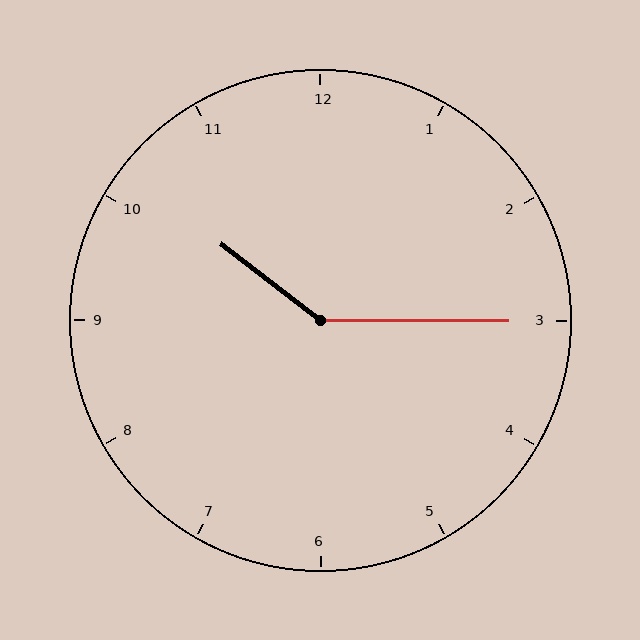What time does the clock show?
10:15.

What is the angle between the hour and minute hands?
Approximately 142 degrees.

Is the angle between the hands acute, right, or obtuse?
It is obtuse.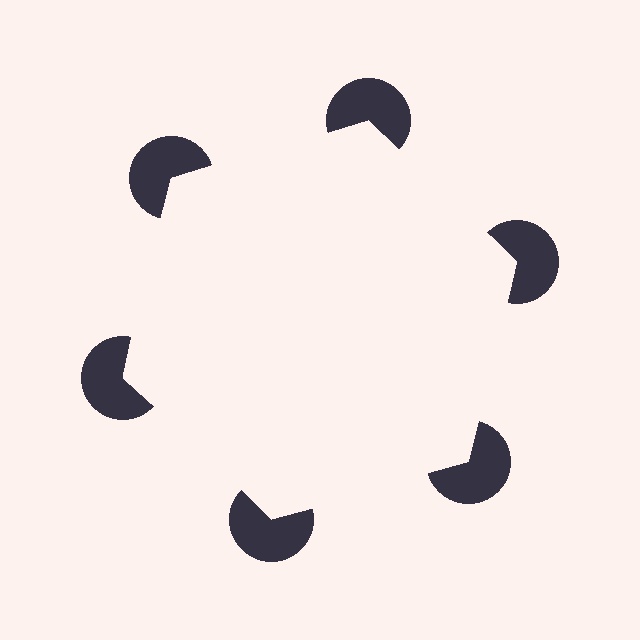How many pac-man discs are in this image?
There are 6 — one at each vertex of the illusory hexagon.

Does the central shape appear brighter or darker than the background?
It typically appears slightly brighter than the background, even though no actual brightness change is drawn.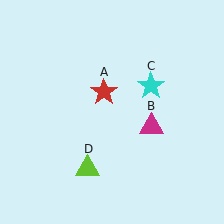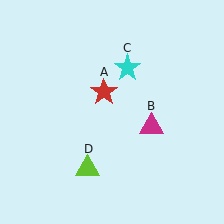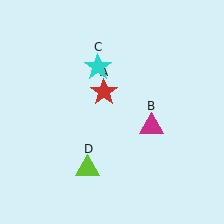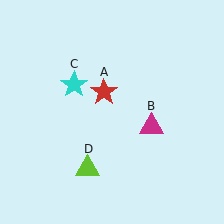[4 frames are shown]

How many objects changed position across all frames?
1 object changed position: cyan star (object C).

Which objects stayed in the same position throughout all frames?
Red star (object A) and magenta triangle (object B) and lime triangle (object D) remained stationary.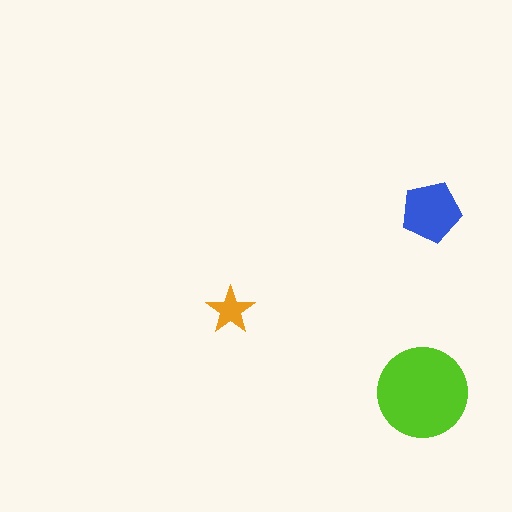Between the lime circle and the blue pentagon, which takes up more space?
The lime circle.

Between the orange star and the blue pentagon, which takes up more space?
The blue pentagon.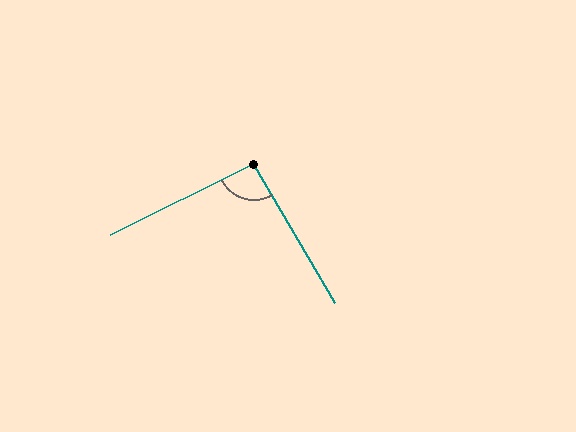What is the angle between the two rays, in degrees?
Approximately 94 degrees.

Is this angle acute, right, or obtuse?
It is approximately a right angle.